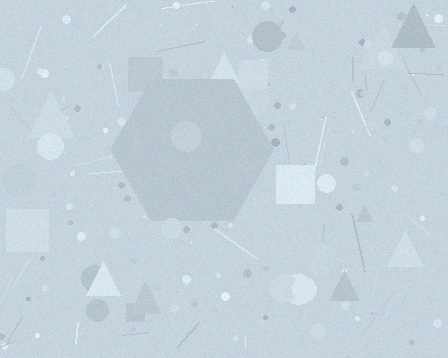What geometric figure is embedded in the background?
A hexagon is embedded in the background.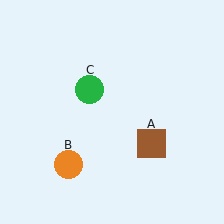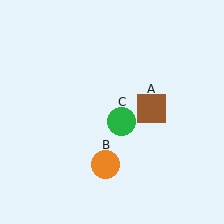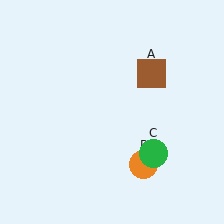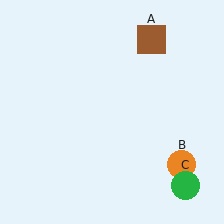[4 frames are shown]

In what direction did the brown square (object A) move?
The brown square (object A) moved up.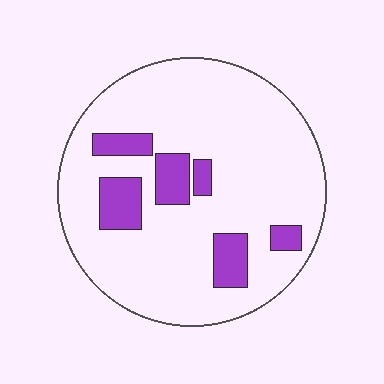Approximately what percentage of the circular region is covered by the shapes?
Approximately 15%.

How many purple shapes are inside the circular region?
6.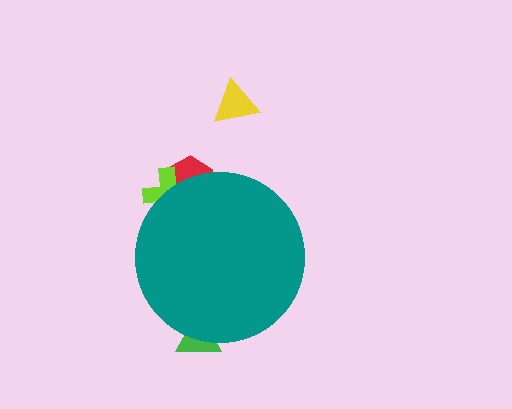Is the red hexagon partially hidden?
Yes, the red hexagon is partially hidden behind the teal circle.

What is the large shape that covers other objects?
A teal circle.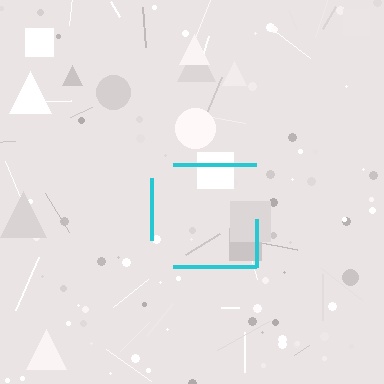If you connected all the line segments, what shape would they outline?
They would outline a square.